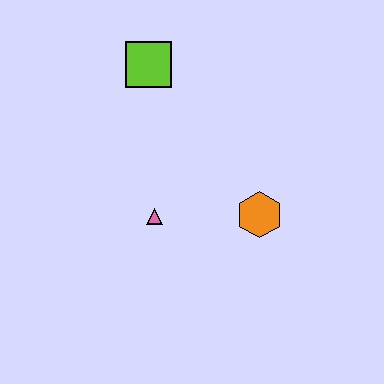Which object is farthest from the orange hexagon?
The lime square is farthest from the orange hexagon.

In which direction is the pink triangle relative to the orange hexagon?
The pink triangle is to the left of the orange hexagon.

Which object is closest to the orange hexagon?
The pink triangle is closest to the orange hexagon.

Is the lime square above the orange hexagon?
Yes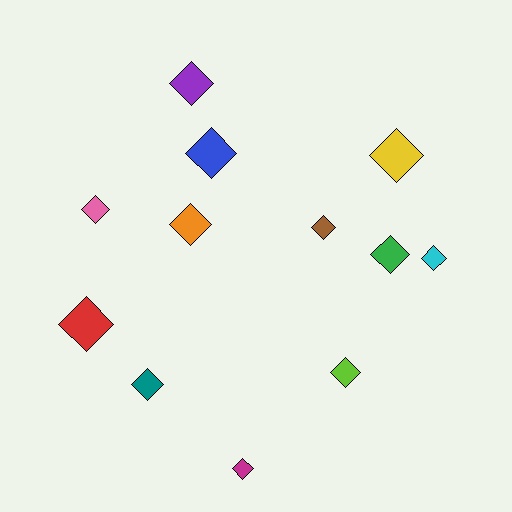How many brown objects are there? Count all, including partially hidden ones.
There is 1 brown object.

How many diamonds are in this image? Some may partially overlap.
There are 12 diamonds.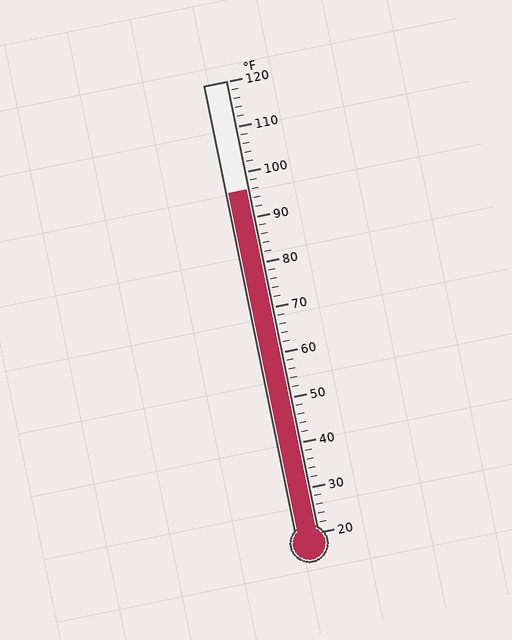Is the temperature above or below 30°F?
The temperature is above 30°F.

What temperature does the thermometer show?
The thermometer shows approximately 96°F.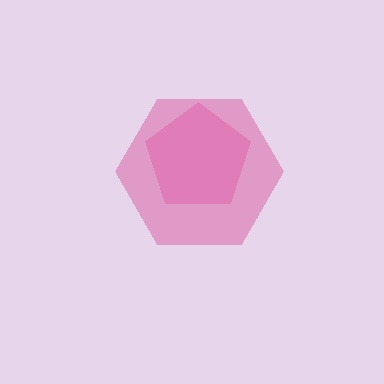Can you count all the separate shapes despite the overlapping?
Yes, there are 2 separate shapes.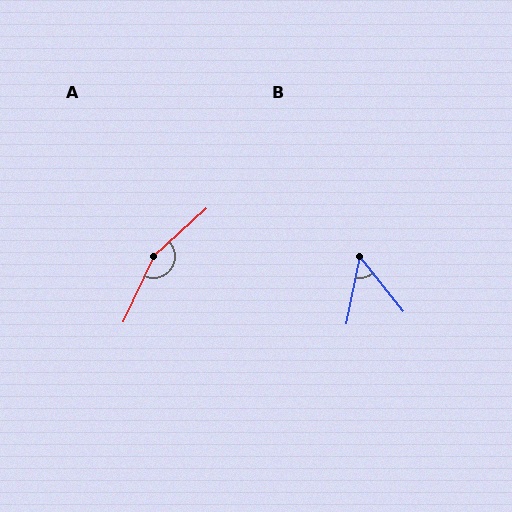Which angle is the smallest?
B, at approximately 50 degrees.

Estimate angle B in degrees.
Approximately 50 degrees.